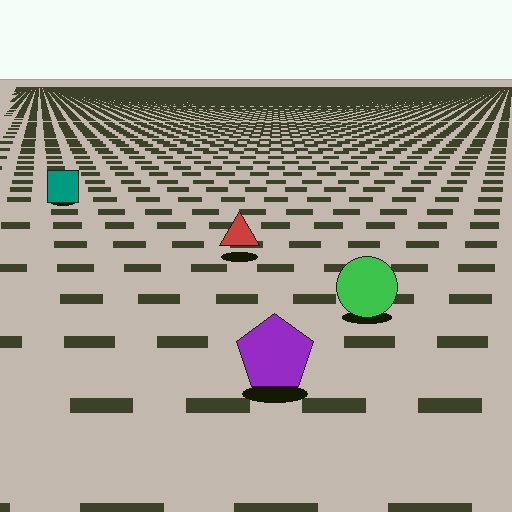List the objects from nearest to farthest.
From nearest to farthest: the purple pentagon, the green circle, the red triangle, the teal square.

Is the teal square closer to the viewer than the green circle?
No. The green circle is closer — you can tell from the texture gradient: the ground texture is coarser near it.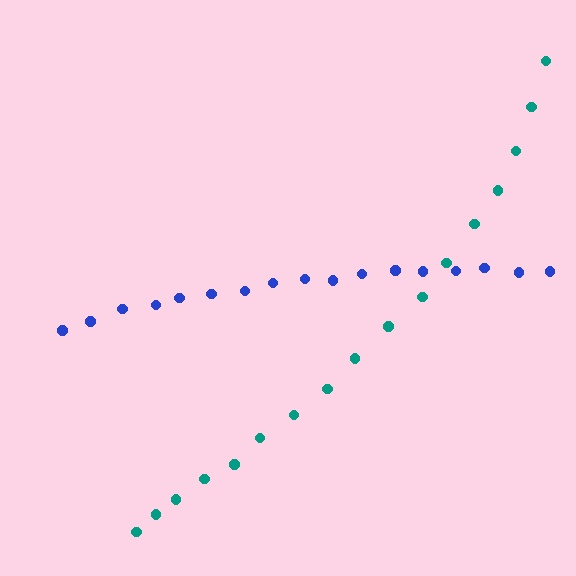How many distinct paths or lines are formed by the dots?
There are 2 distinct paths.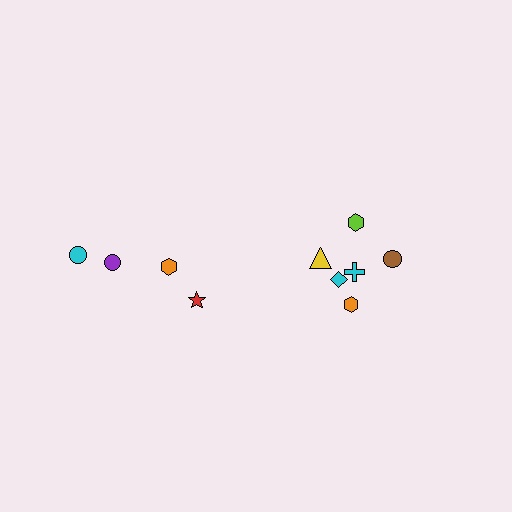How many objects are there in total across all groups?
There are 10 objects.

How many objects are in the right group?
There are 6 objects.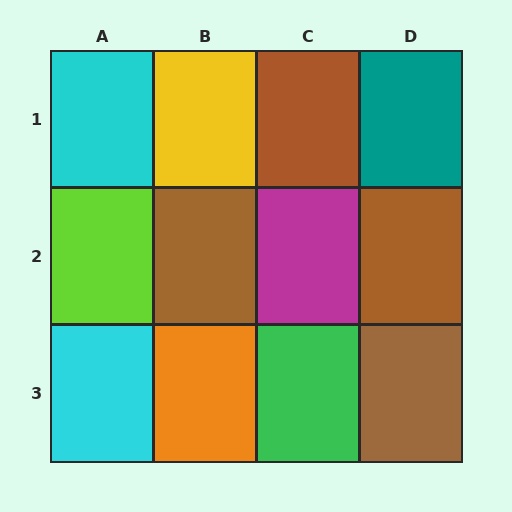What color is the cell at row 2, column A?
Lime.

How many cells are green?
1 cell is green.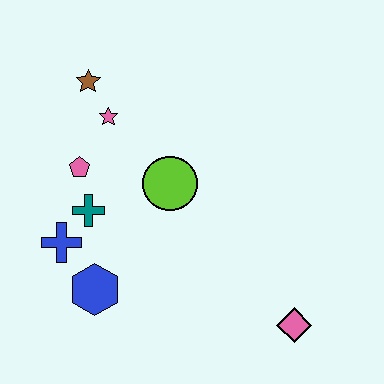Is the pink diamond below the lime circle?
Yes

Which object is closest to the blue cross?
The teal cross is closest to the blue cross.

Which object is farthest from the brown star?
The pink diamond is farthest from the brown star.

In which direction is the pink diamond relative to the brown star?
The pink diamond is below the brown star.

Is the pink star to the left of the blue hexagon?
No